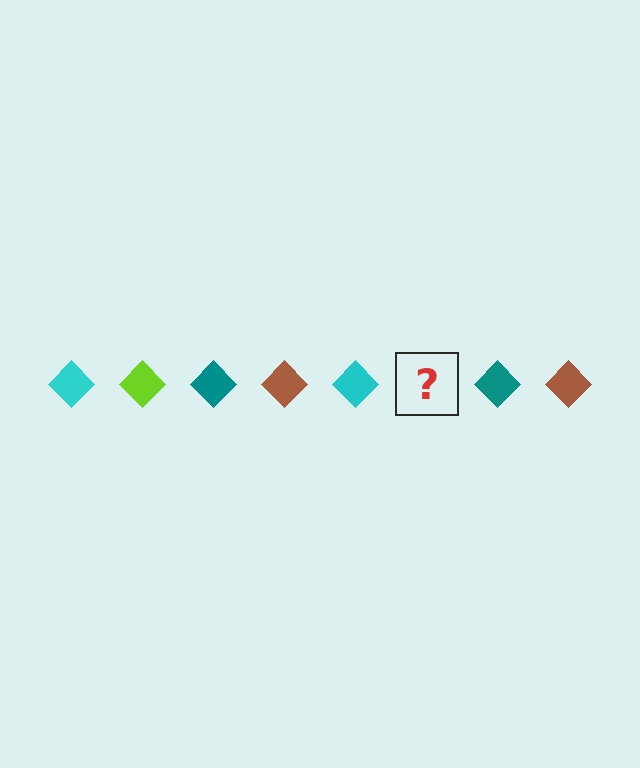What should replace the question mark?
The question mark should be replaced with a lime diamond.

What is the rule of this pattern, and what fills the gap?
The rule is that the pattern cycles through cyan, lime, teal, brown diamonds. The gap should be filled with a lime diamond.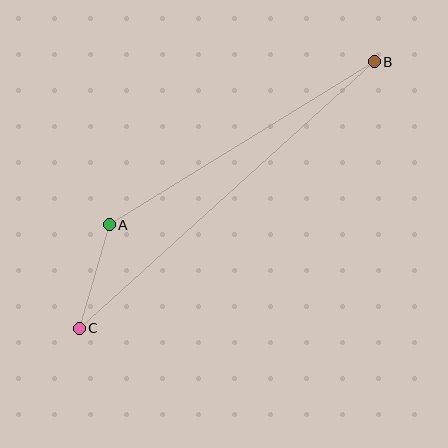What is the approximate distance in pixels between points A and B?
The distance between A and B is approximately 311 pixels.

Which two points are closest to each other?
Points A and C are closest to each other.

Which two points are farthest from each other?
Points B and C are farthest from each other.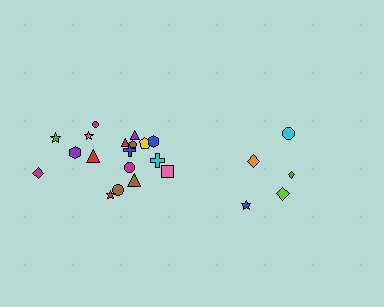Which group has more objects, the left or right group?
The left group.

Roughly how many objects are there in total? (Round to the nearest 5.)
Roughly 25 objects in total.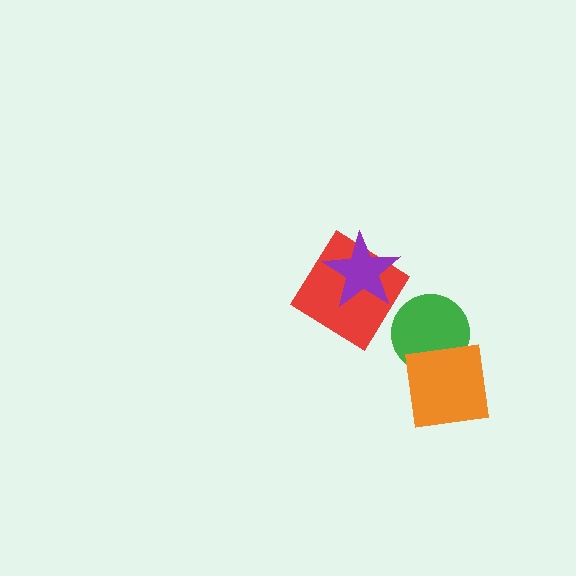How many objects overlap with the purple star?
1 object overlaps with the purple star.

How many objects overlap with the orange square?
1 object overlaps with the orange square.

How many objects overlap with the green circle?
1 object overlaps with the green circle.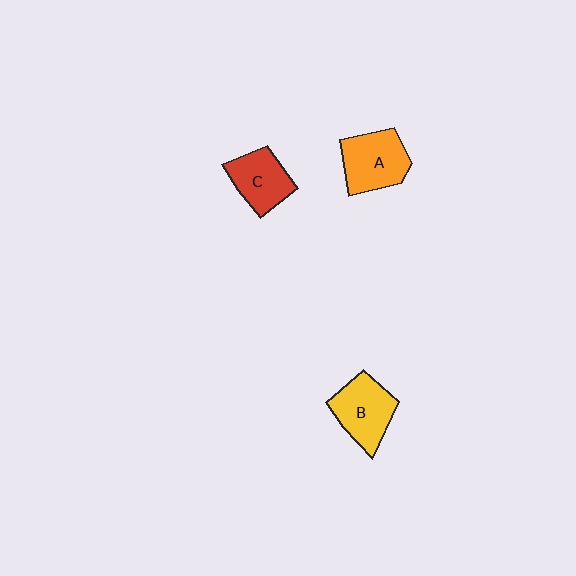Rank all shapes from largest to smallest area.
From largest to smallest: A (orange), B (yellow), C (red).